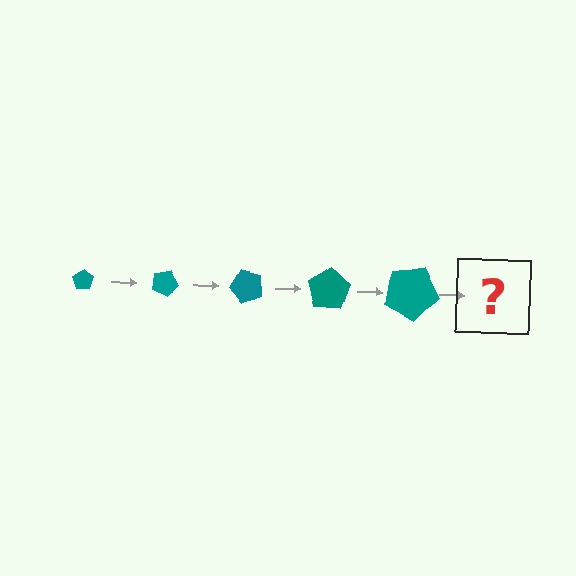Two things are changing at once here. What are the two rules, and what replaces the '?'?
The two rules are that the pentagon grows larger each step and it rotates 25 degrees each step. The '?' should be a pentagon, larger than the previous one and rotated 125 degrees from the start.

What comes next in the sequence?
The next element should be a pentagon, larger than the previous one and rotated 125 degrees from the start.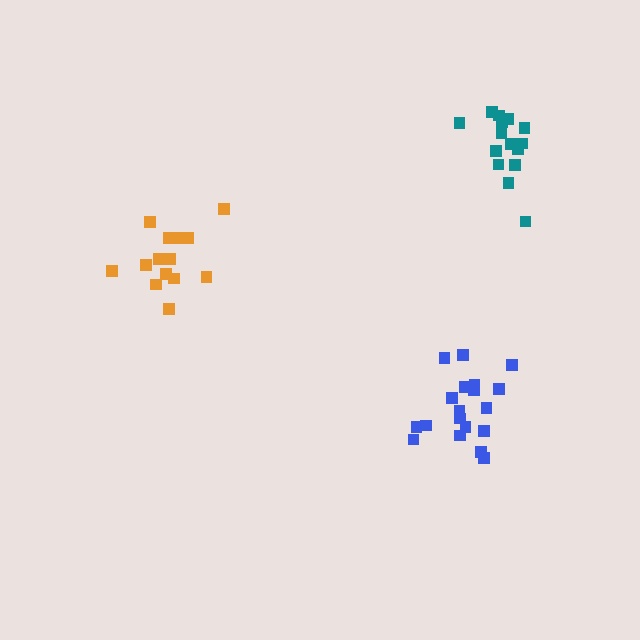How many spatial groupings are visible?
There are 3 spatial groupings.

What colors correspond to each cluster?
The clusters are colored: orange, teal, blue.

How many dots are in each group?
Group 1: 14 dots, Group 2: 15 dots, Group 3: 19 dots (48 total).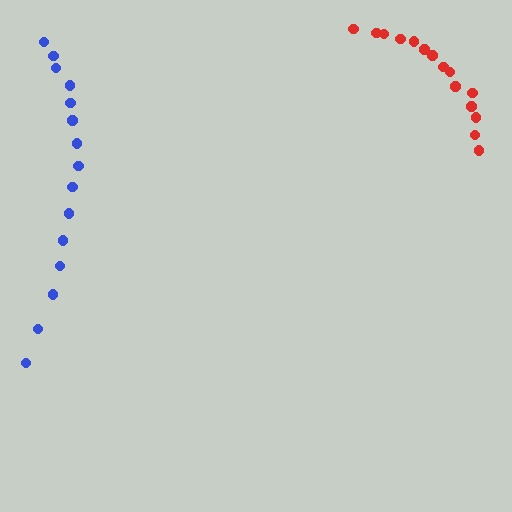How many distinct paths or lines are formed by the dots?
There are 2 distinct paths.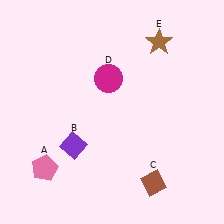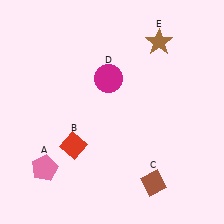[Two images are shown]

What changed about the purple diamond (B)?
In Image 1, B is purple. In Image 2, it changed to red.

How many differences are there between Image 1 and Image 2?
There is 1 difference between the two images.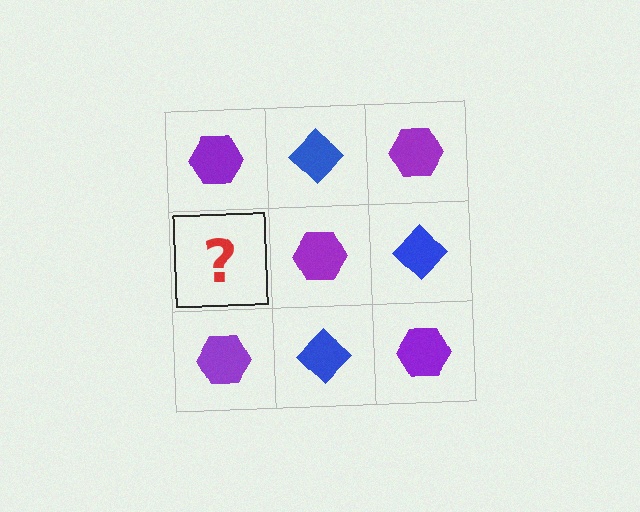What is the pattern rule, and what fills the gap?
The rule is that it alternates purple hexagon and blue diamond in a checkerboard pattern. The gap should be filled with a blue diamond.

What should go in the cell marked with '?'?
The missing cell should contain a blue diamond.